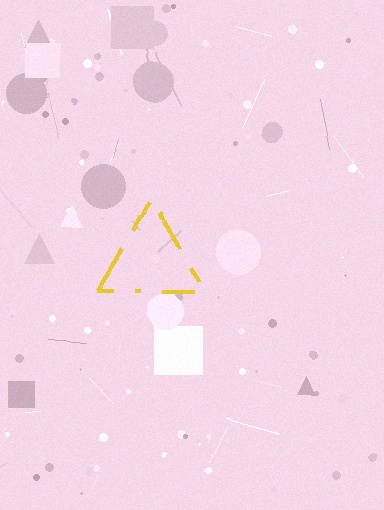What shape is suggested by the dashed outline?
The dashed outline suggests a triangle.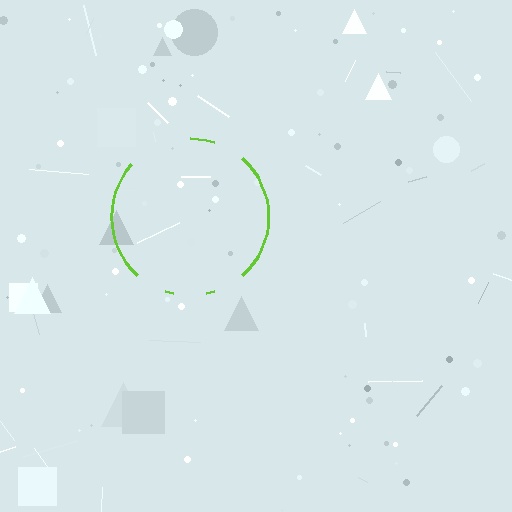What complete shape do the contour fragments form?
The contour fragments form a circle.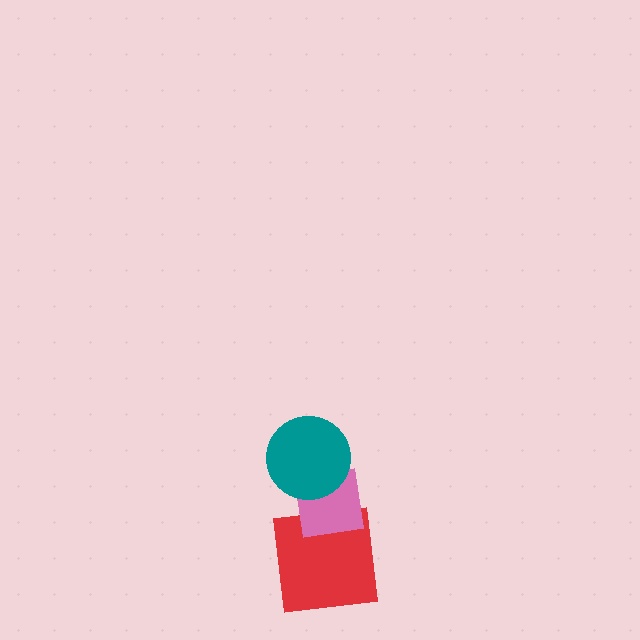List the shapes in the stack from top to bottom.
From top to bottom: the teal circle, the pink square, the red square.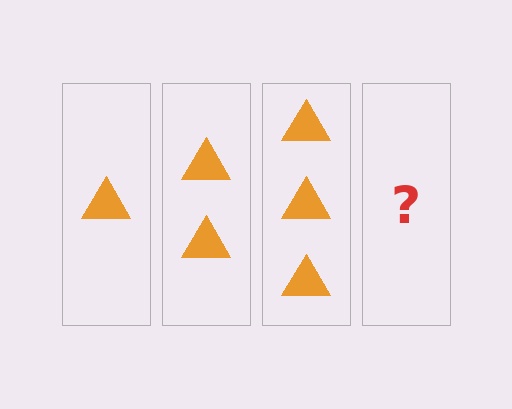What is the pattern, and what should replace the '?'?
The pattern is that each step adds one more triangle. The '?' should be 4 triangles.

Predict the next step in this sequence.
The next step is 4 triangles.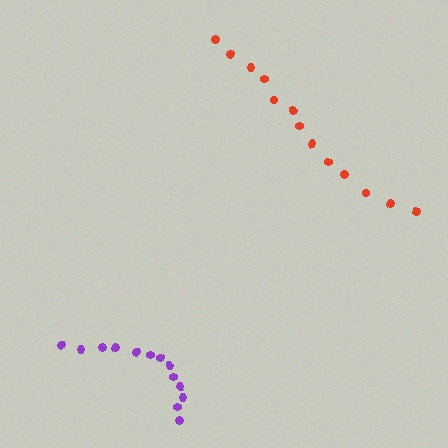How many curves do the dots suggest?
There are 2 distinct paths.